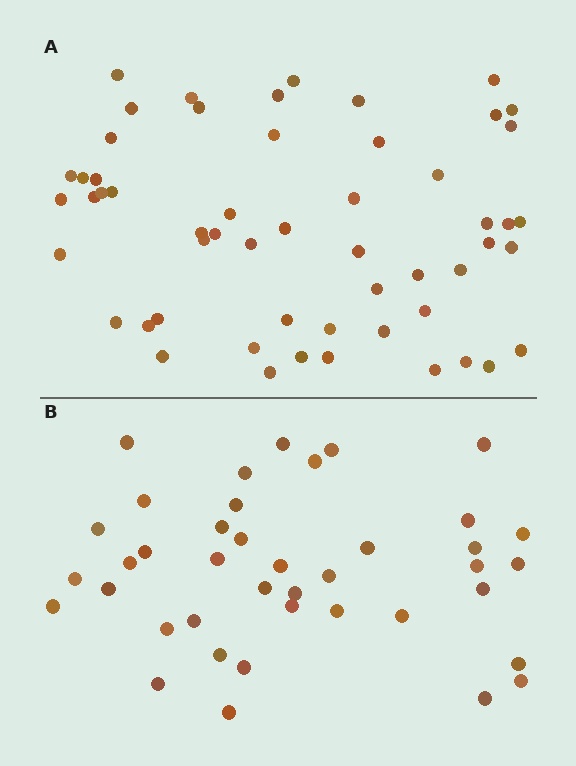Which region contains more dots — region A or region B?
Region A (the top region) has more dots.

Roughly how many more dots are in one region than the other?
Region A has approximately 15 more dots than region B.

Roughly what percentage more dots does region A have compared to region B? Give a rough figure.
About 40% more.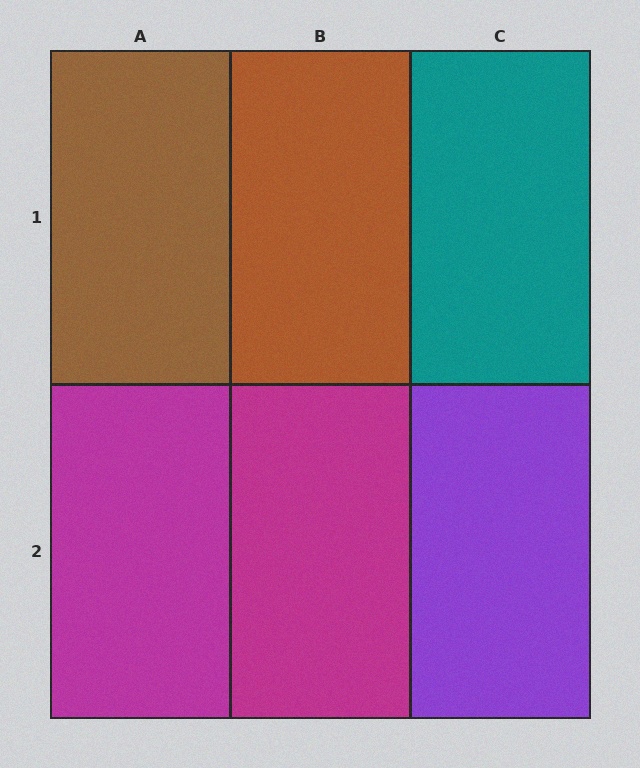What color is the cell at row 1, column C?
Teal.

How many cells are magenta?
2 cells are magenta.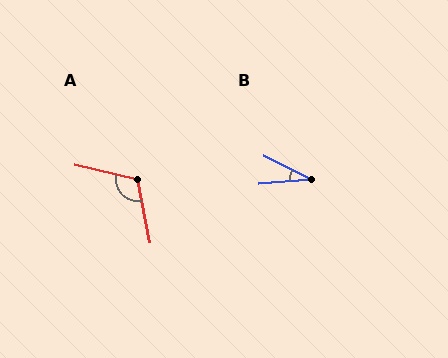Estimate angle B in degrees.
Approximately 31 degrees.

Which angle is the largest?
A, at approximately 114 degrees.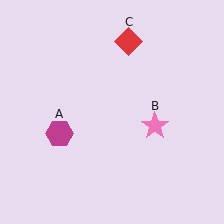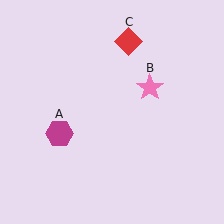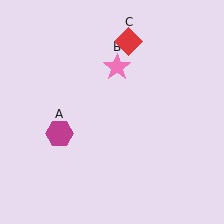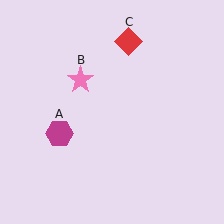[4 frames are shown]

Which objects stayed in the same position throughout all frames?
Magenta hexagon (object A) and red diamond (object C) remained stationary.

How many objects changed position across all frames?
1 object changed position: pink star (object B).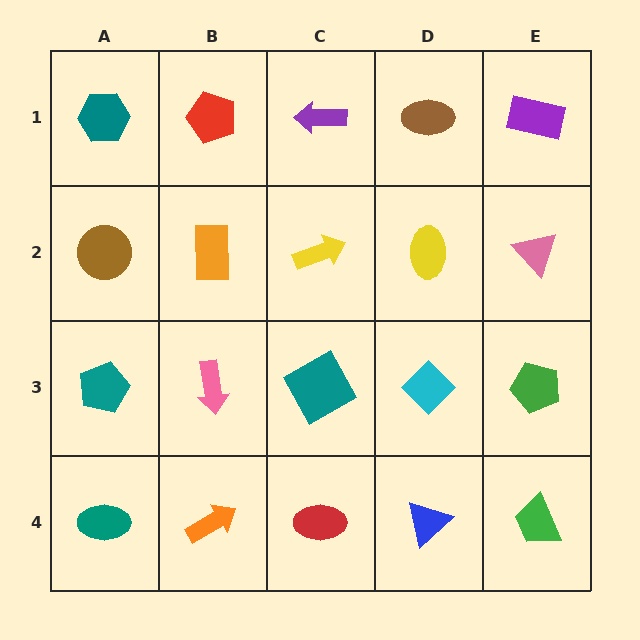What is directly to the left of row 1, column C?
A red pentagon.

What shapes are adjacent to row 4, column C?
A teal square (row 3, column C), an orange arrow (row 4, column B), a blue triangle (row 4, column D).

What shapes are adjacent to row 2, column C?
A purple arrow (row 1, column C), a teal square (row 3, column C), an orange rectangle (row 2, column B), a yellow ellipse (row 2, column D).